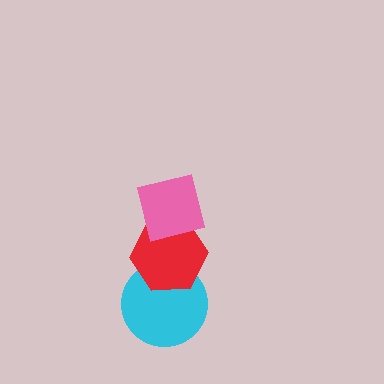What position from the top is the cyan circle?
The cyan circle is 3rd from the top.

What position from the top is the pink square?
The pink square is 1st from the top.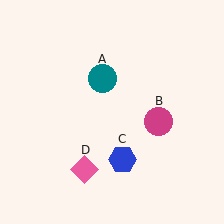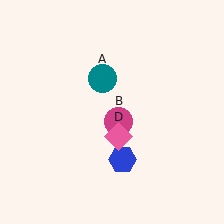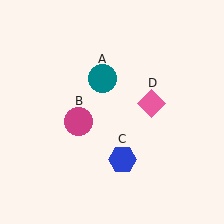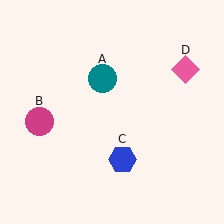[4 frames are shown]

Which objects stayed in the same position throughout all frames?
Teal circle (object A) and blue hexagon (object C) remained stationary.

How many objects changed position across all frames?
2 objects changed position: magenta circle (object B), pink diamond (object D).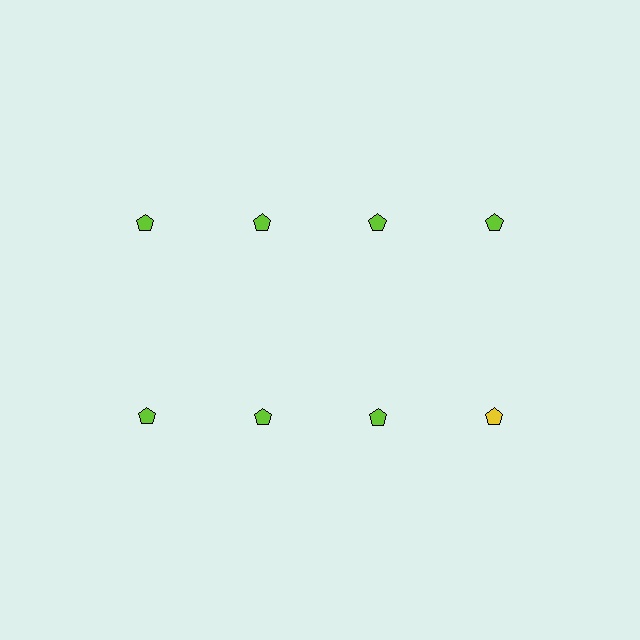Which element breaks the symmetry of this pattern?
The yellow pentagon in the second row, second from right column breaks the symmetry. All other shapes are lime pentagons.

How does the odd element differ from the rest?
It has a different color: yellow instead of lime.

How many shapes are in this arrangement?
There are 8 shapes arranged in a grid pattern.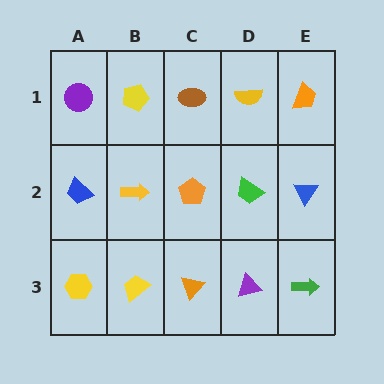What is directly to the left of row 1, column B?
A purple circle.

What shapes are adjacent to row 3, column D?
A green trapezoid (row 2, column D), an orange triangle (row 3, column C), a green arrow (row 3, column E).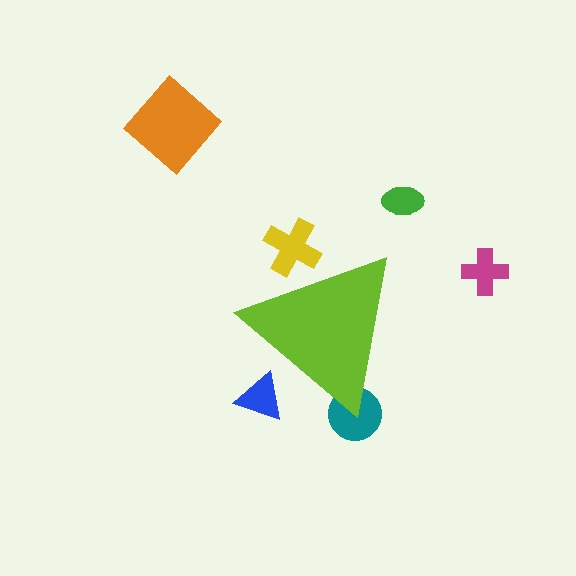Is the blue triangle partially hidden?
Yes, the blue triangle is partially hidden behind the lime triangle.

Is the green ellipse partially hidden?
No, the green ellipse is fully visible.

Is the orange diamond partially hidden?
No, the orange diamond is fully visible.